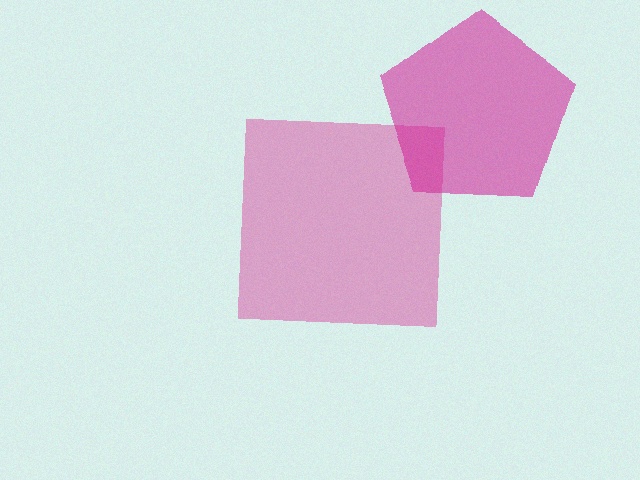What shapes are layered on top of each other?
The layered shapes are: a pink square, a magenta pentagon.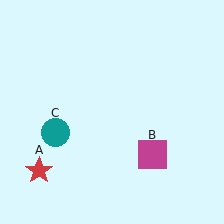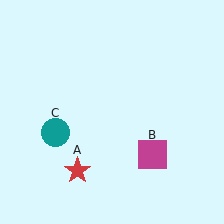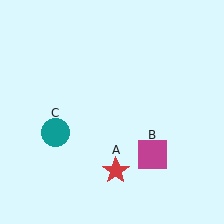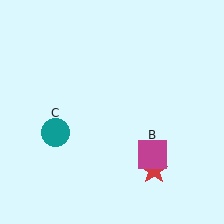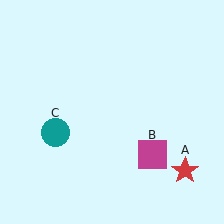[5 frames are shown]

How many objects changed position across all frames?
1 object changed position: red star (object A).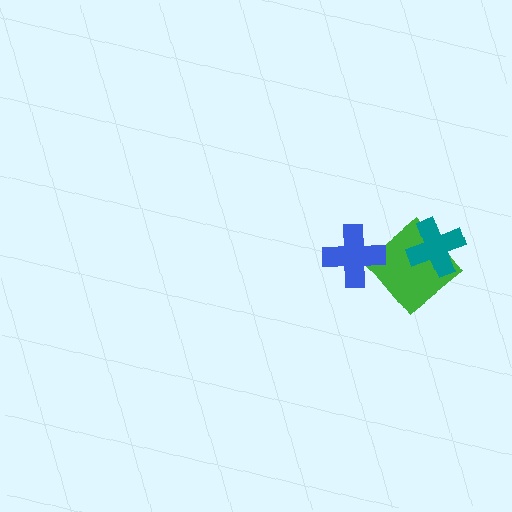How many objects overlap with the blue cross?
1 object overlaps with the blue cross.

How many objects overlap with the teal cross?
1 object overlaps with the teal cross.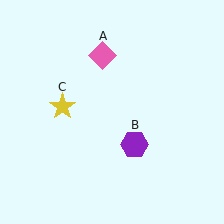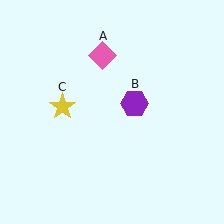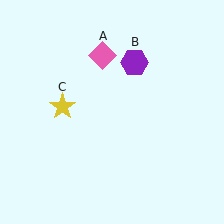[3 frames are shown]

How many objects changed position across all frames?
1 object changed position: purple hexagon (object B).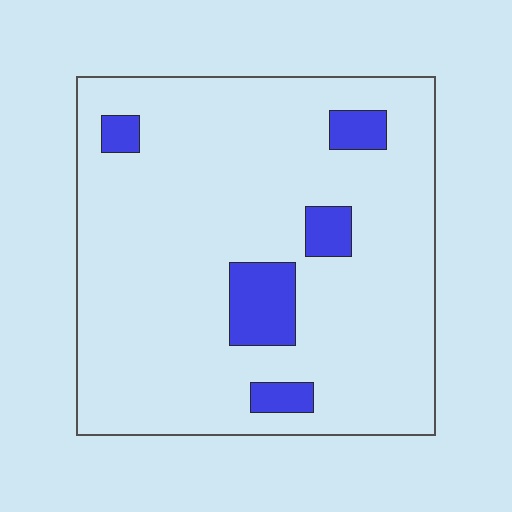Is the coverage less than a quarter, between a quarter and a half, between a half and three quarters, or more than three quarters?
Less than a quarter.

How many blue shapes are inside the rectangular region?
5.